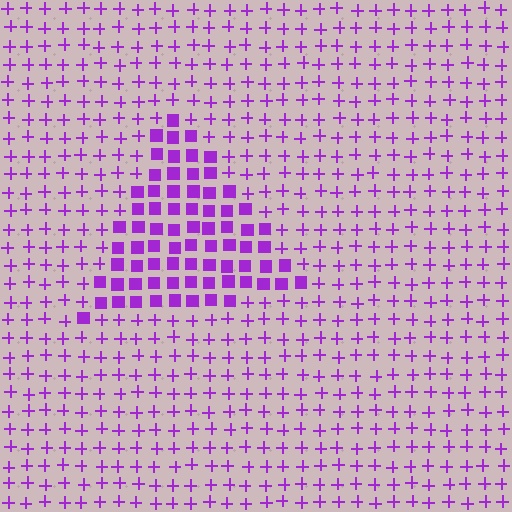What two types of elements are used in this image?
The image uses squares inside the triangle region and plus signs outside it.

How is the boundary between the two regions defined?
The boundary is defined by a change in element shape: squares inside vs. plus signs outside. All elements share the same color and spacing.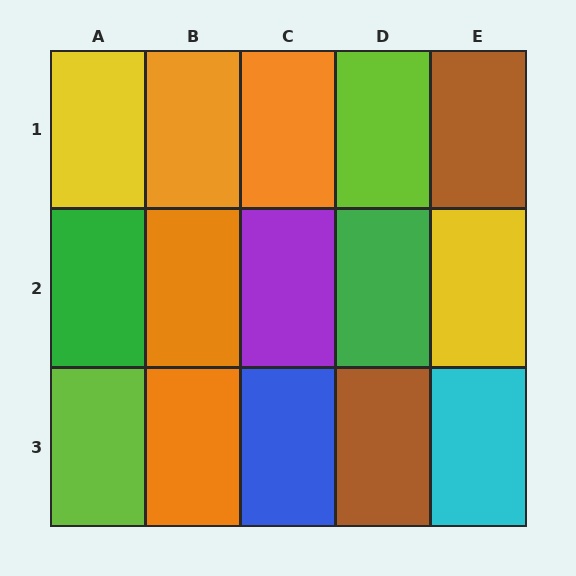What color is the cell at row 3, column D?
Brown.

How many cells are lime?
2 cells are lime.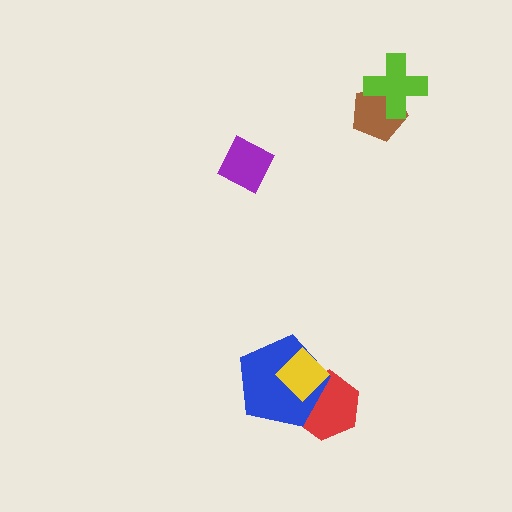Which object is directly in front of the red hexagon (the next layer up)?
The blue pentagon is directly in front of the red hexagon.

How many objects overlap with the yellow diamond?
2 objects overlap with the yellow diamond.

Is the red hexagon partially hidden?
Yes, it is partially covered by another shape.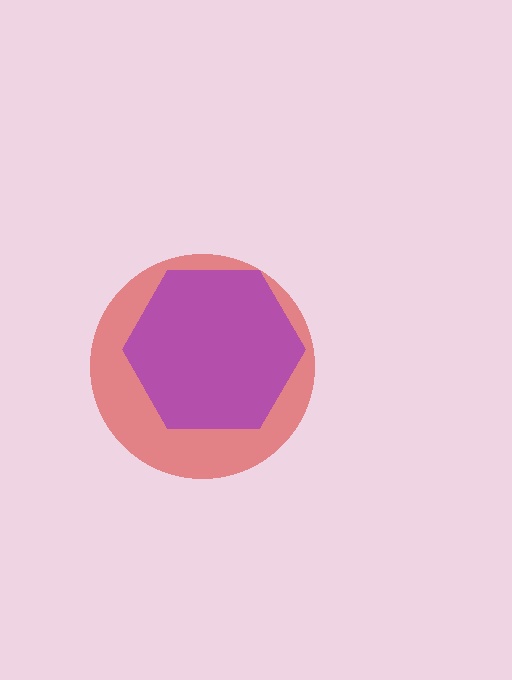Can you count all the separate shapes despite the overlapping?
Yes, there are 2 separate shapes.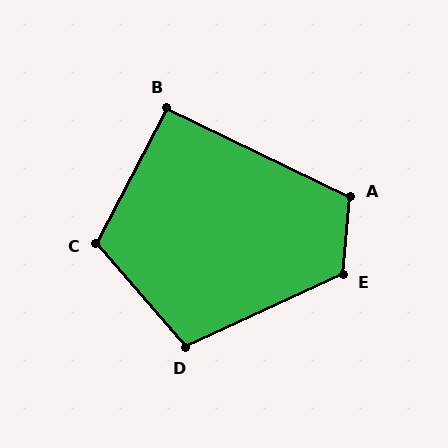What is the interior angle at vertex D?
Approximately 106 degrees (obtuse).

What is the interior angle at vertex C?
Approximately 112 degrees (obtuse).